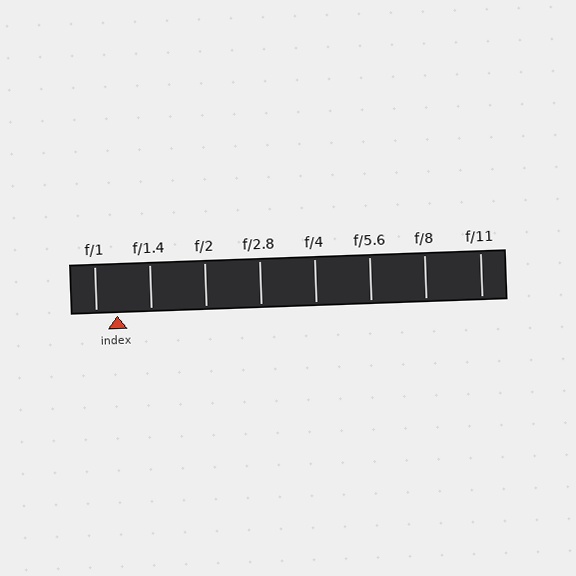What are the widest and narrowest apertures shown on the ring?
The widest aperture shown is f/1 and the narrowest is f/11.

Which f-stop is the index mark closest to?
The index mark is closest to f/1.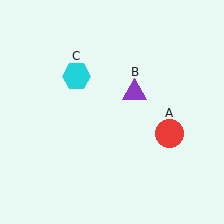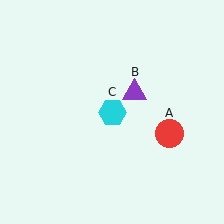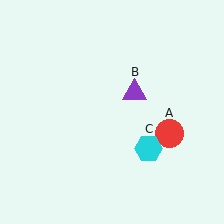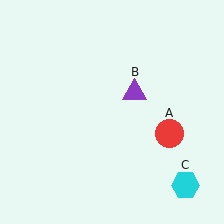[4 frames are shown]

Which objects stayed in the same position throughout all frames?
Red circle (object A) and purple triangle (object B) remained stationary.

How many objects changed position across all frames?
1 object changed position: cyan hexagon (object C).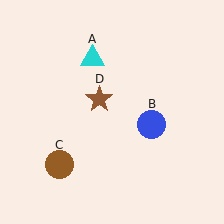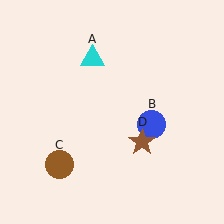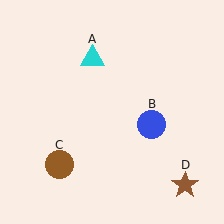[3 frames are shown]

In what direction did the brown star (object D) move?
The brown star (object D) moved down and to the right.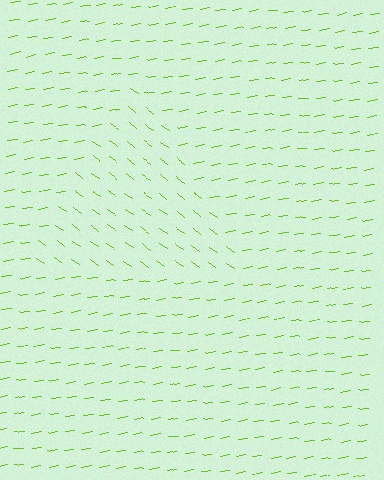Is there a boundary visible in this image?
Yes, there is a texture boundary formed by a change in line orientation.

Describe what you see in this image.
The image is filled with small lime line segments. A triangle region in the image has lines oriented differently from the surrounding lines, creating a visible texture boundary.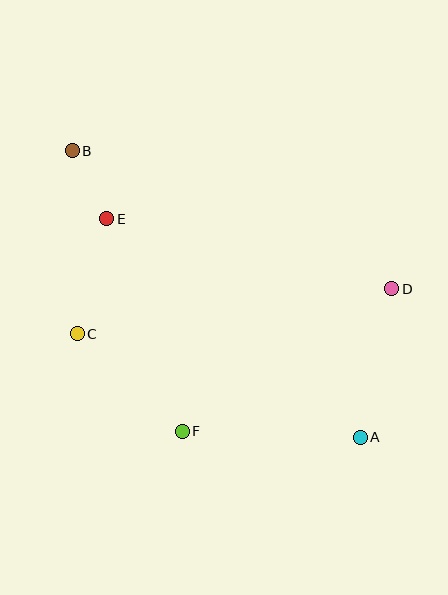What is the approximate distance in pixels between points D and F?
The distance between D and F is approximately 253 pixels.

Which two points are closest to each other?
Points B and E are closest to each other.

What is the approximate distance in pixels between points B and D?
The distance between B and D is approximately 348 pixels.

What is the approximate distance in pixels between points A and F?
The distance between A and F is approximately 178 pixels.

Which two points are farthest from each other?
Points A and B are farthest from each other.